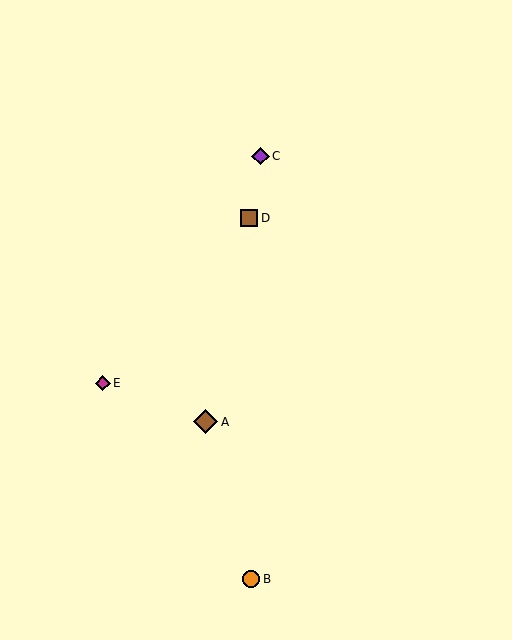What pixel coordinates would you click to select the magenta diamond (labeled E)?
Click at (103, 383) to select the magenta diamond E.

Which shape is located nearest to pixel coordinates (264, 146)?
The purple diamond (labeled C) at (260, 156) is nearest to that location.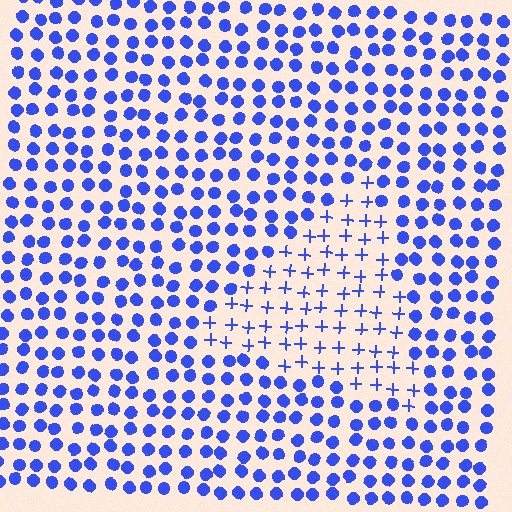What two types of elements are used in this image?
The image uses plus signs inside the triangle region and circles outside it.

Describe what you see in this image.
The image is filled with small blue elements arranged in a uniform grid. A triangle-shaped region contains plus signs, while the surrounding area contains circles. The boundary is defined purely by the change in element shape.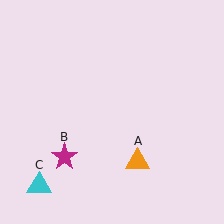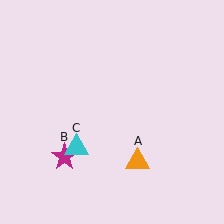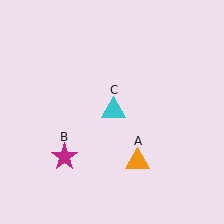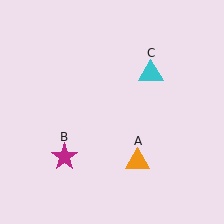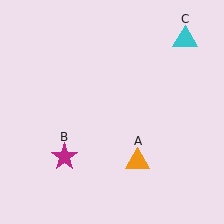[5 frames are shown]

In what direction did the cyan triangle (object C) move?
The cyan triangle (object C) moved up and to the right.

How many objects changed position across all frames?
1 object changed position: cyan triangle (object C).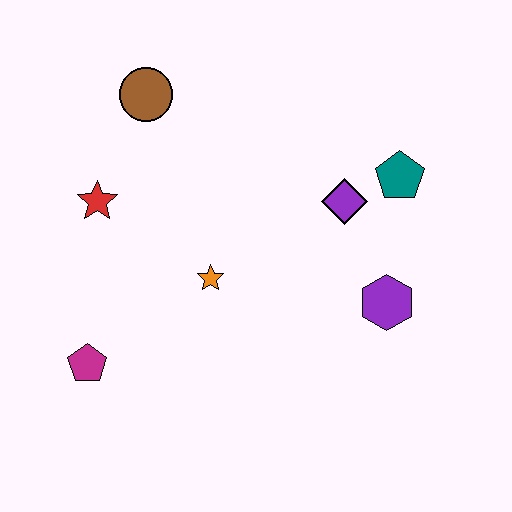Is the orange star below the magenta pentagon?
No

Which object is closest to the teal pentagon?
The purple diamond is closest to the teal pentagon.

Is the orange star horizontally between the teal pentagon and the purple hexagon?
No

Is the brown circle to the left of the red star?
No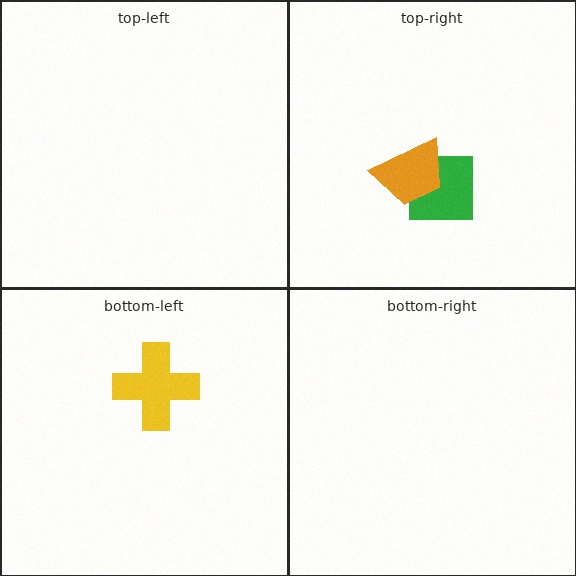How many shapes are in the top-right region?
2.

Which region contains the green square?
The top-right region.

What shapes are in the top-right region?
The green square, the orange trapezoid.